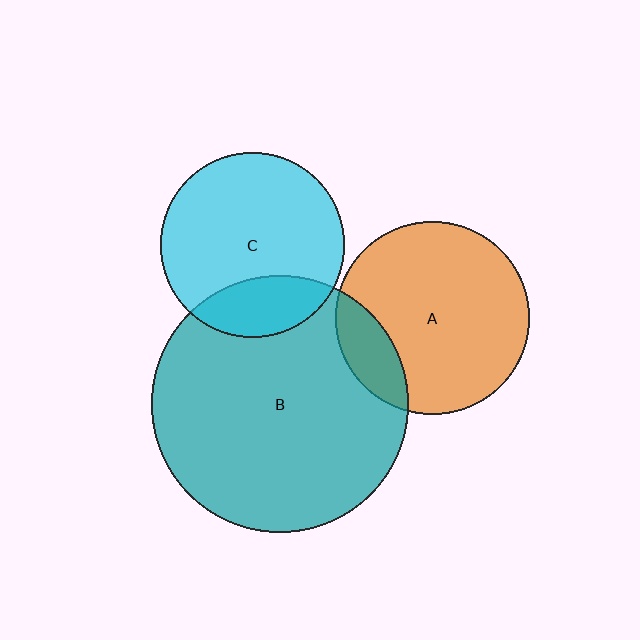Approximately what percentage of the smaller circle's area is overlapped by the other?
Approximately 15%.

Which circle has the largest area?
Circle B (teal).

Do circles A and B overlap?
Yes.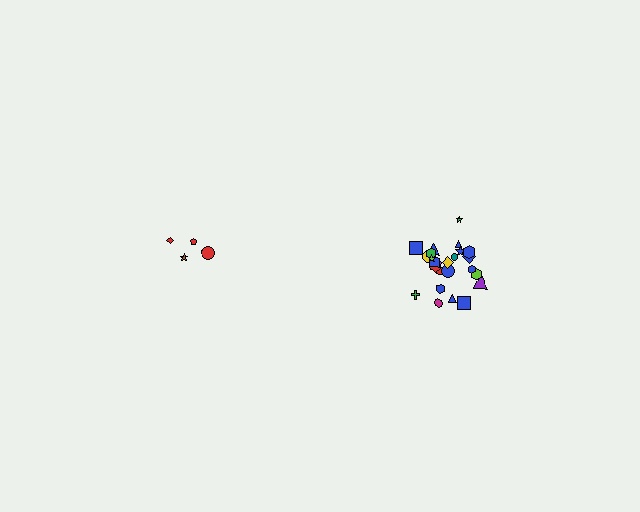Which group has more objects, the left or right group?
The right group.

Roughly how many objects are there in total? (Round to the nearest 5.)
Roughly 30 objects in total.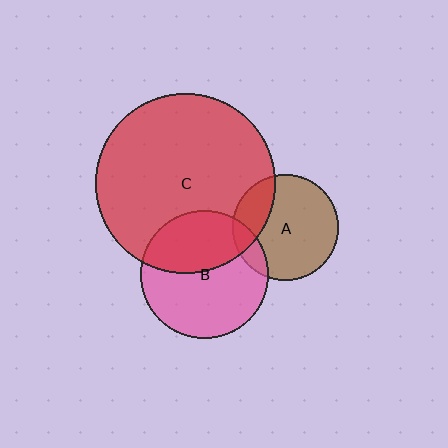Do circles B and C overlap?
Yes.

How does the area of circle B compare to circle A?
Approximately 1.5 times.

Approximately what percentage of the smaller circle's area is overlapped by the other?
Approximately 40%.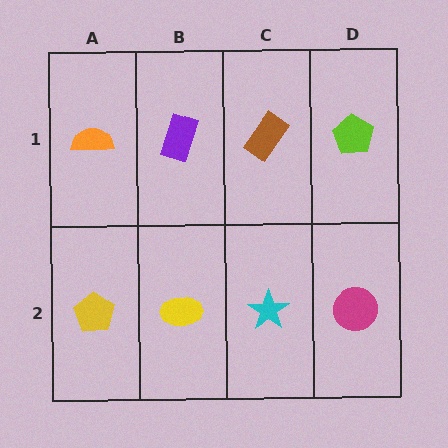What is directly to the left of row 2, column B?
A yellow pentagon.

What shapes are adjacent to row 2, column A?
An orange semicircle (row 1, column A), a yellow ellipse (row 2, column B).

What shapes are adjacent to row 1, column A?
A yellow pentagon (row 2, column A), a purple rectangle (row 1, column B).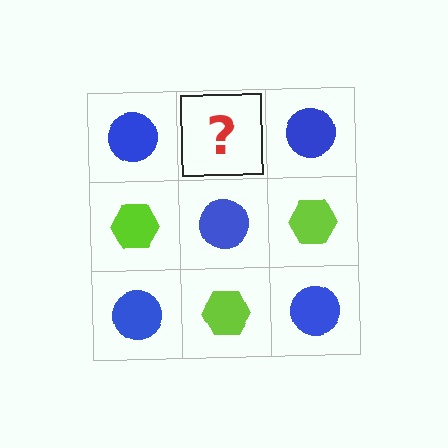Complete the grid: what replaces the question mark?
The question mark should be replaced with a lime hexagon.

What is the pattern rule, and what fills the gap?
The rule is that it alternates blue circle and lime hexagon in a checkerboard pattern. The gap should be filled with a lime hexagon.